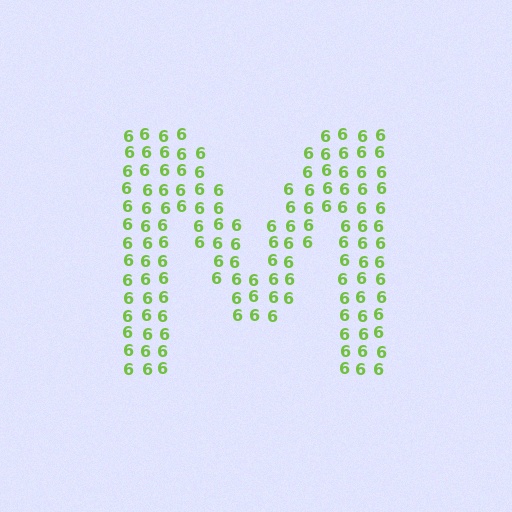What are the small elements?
The small elements are digit 6's.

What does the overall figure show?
The overall figure shows the letter M.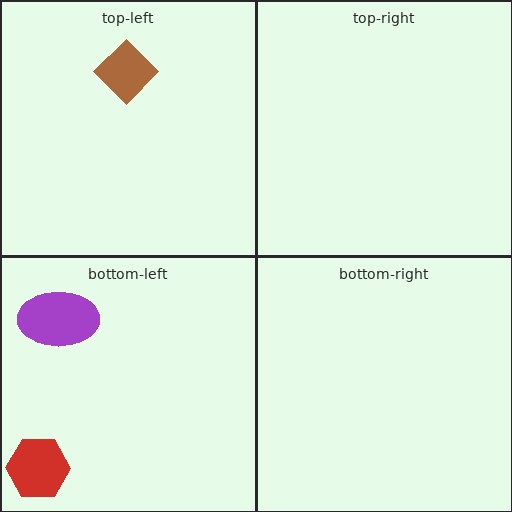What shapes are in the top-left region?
The brown diamond.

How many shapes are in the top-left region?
1.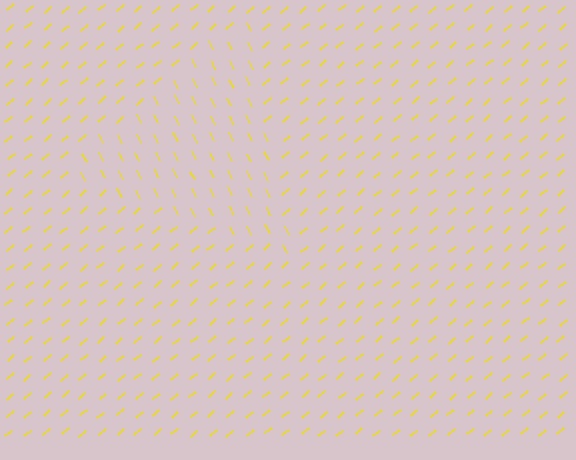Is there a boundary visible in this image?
Yes, there is a texture boundary formed by a change in line orientation.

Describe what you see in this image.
The image is filled with small yellow line segments. A triangle region in the image has lines oriented differently from the surrounding lines, creating a visible texture boundary.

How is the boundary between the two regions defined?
The boundary is defined purely by a change in line orientation (approximately 76 degrees difference). All lines are the same color and thickness.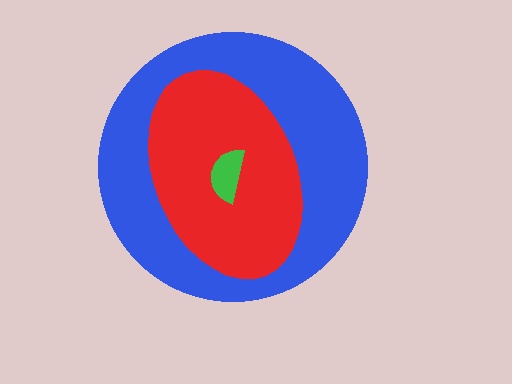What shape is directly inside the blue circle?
The red ellipse.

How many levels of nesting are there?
3.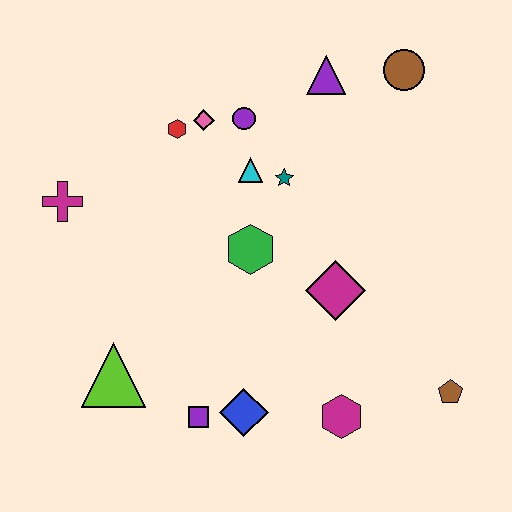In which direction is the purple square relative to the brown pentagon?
The purple square is to the left of the brown pentagon.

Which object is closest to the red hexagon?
The pink diamond is closest to the red hexagon.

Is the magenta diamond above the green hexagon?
No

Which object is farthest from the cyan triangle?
The brown pentagon is farthest from the cyan triangle.